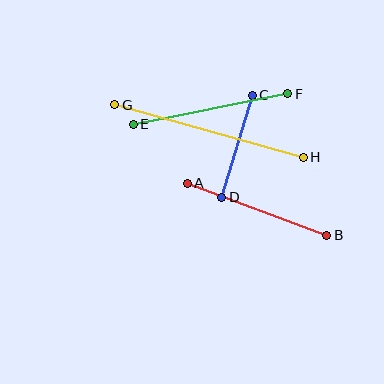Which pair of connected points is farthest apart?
Points G and H are farthest apart.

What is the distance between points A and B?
The distance is approximately 149 pixels.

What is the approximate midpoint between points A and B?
The midpoint is at approximately (257, 209) pixels.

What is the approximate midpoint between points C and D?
The midpoint is at approximately (237, 146) pixels.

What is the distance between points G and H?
The distance is approximately 195 pixels.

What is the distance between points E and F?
The distance is approximately 158 pixels.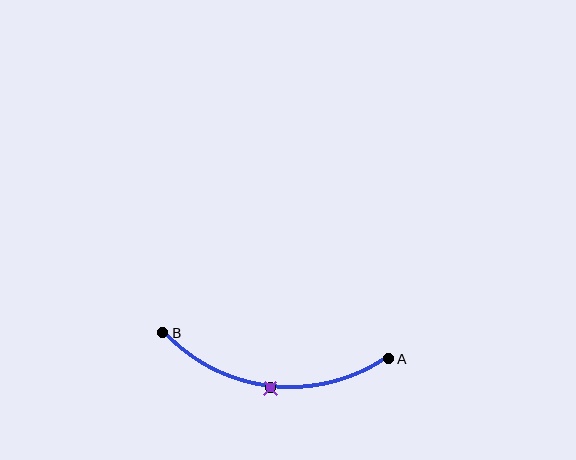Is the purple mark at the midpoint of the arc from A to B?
Yes. The purple mark lies on the arc at equal arc-length from both A and B — it is the arc midpoint.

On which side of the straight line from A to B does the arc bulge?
The arc bulges below the straight line connecting A and B.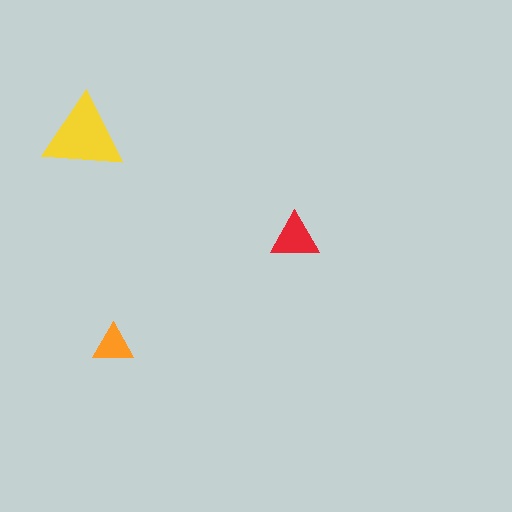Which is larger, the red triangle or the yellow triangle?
The yellow one.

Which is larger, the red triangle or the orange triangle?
The red one.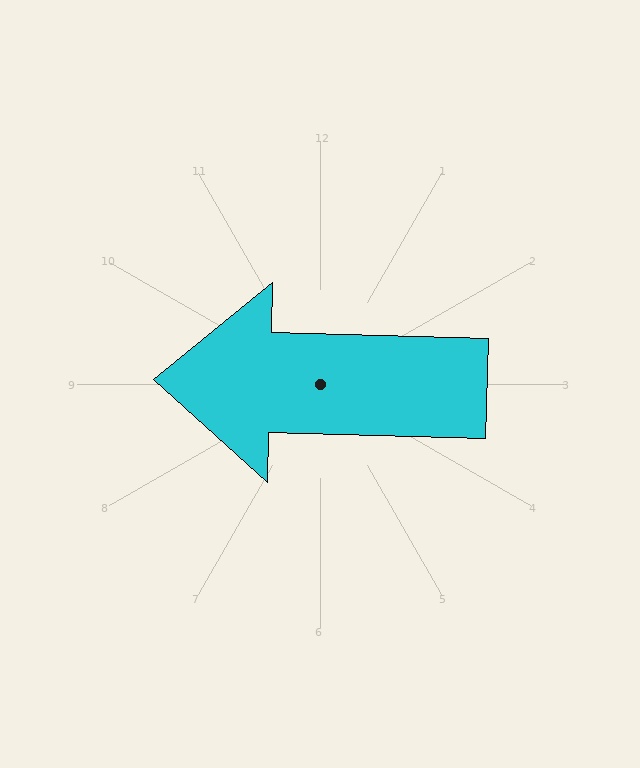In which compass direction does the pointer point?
West.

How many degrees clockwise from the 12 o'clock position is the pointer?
Approximately 272 degrees.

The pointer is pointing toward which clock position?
Roughly 9 o'clock.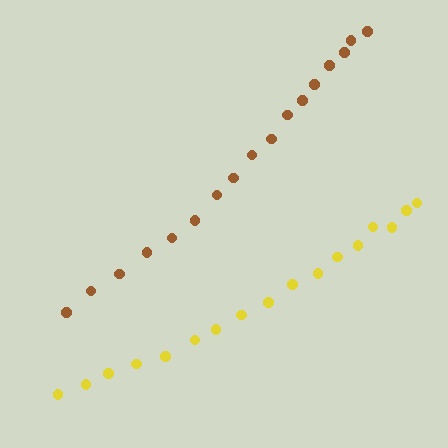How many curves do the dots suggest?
There are 2 distinct paths.